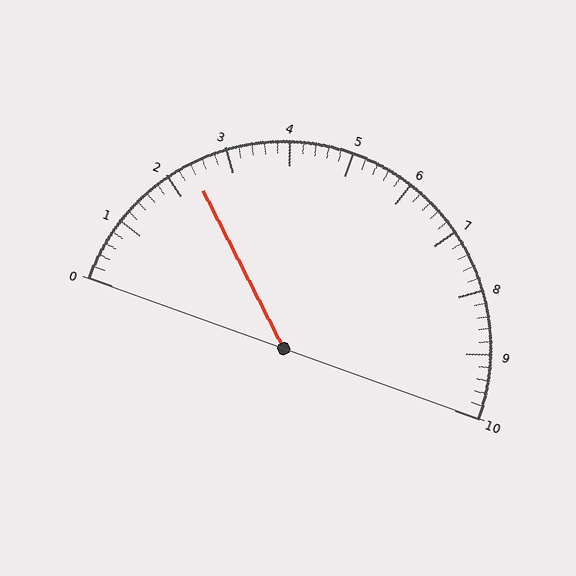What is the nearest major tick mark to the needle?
The nearest major tick mark is 2.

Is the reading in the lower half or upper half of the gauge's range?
The reading is in the lower half of the range (0 to 10).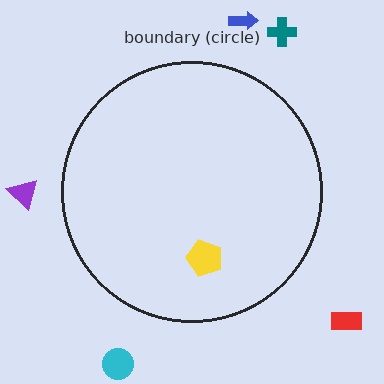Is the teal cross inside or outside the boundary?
Outside.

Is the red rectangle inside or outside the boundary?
Outside.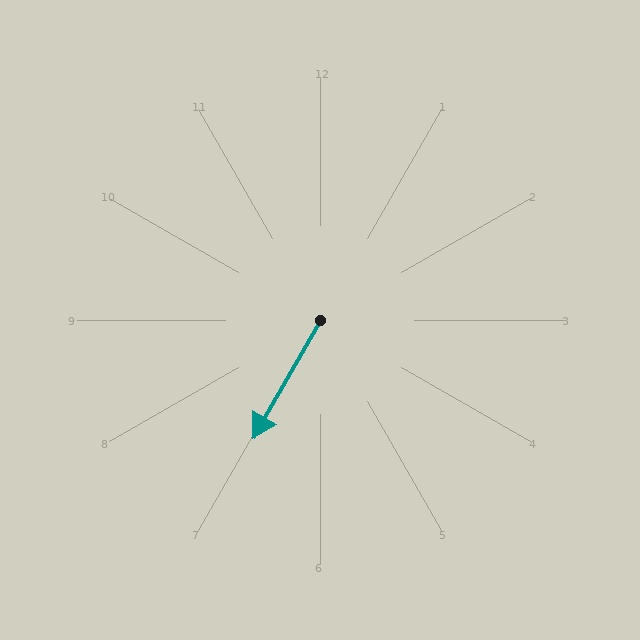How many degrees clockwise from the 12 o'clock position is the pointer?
Approximately 210 degrees.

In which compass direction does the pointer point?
Southwest.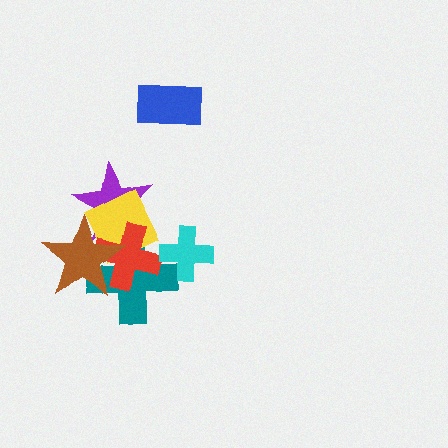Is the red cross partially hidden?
Yes, it is partially covered by another shape.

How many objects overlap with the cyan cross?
1 object overlaps with the cyan cross.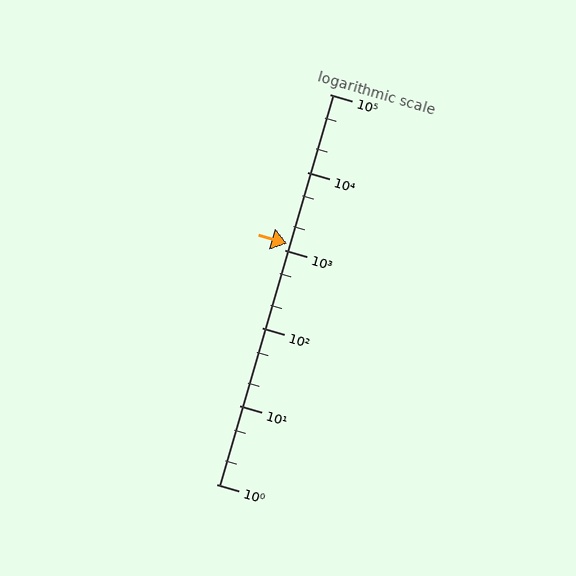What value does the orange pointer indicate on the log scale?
The pointer indicates approximately 1200.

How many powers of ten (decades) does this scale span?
The scale spans 5 decades, from 1 to 100000.